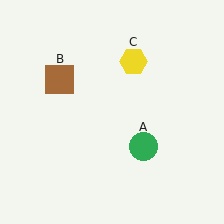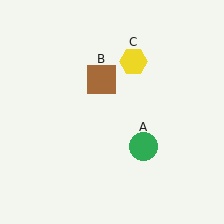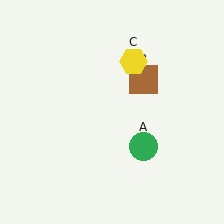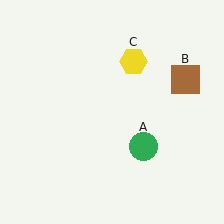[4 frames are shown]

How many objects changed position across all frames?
1 object changed position: brown square (object B).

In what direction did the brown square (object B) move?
The brown square (object B) moved right.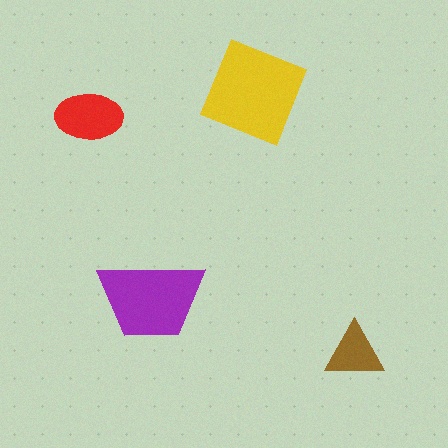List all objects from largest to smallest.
The yellow diamond, the purple trapezoid, the red ellipse, the brown triangle.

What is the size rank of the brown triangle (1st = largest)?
4th.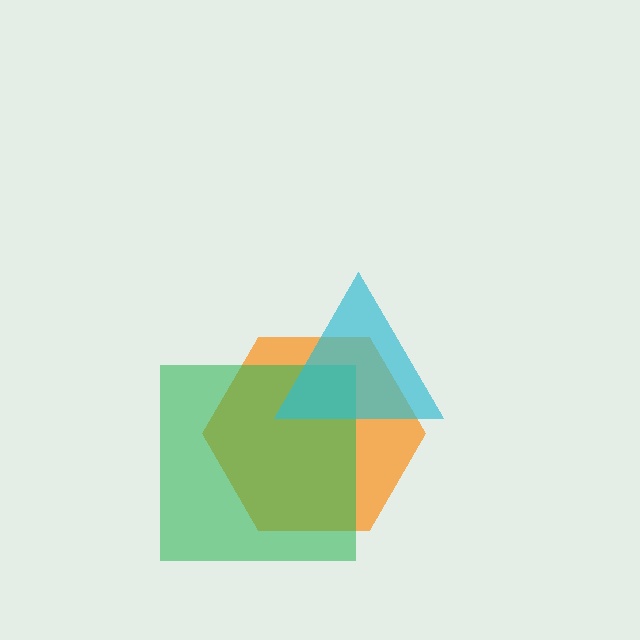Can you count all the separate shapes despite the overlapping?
Yes, there are 3 separate shapes.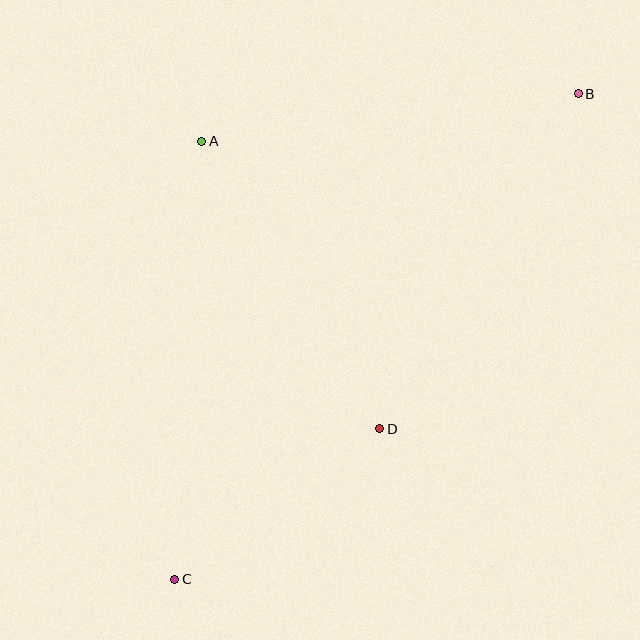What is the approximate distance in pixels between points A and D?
The distance between A and D is approximately 338 pixels.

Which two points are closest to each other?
Points C and D are closest to each other.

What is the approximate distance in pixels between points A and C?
The distance between A and C is approximately 439 pixels.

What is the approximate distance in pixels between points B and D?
The distance between B and D is approximately 389 pixels.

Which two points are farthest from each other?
Points B and C are farthest from each other.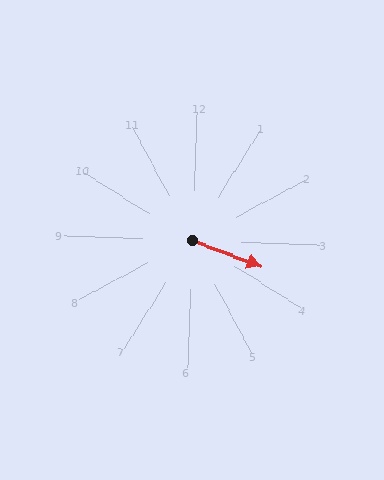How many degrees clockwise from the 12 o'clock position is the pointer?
Approximately 109 degrees.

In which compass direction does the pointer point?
East.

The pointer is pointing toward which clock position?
Roughly 4 o'clock.